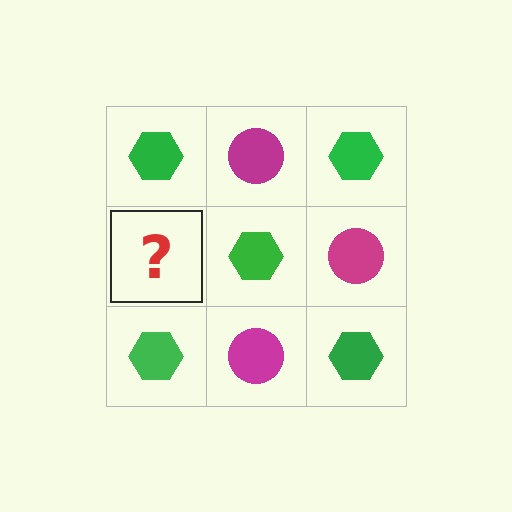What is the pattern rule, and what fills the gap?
The rule is that it alternates green hexagon and magenta circle in a checkerboard pattern. The gap should be filled with a magenta circle.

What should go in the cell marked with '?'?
The missing cell should contain a magenta circle.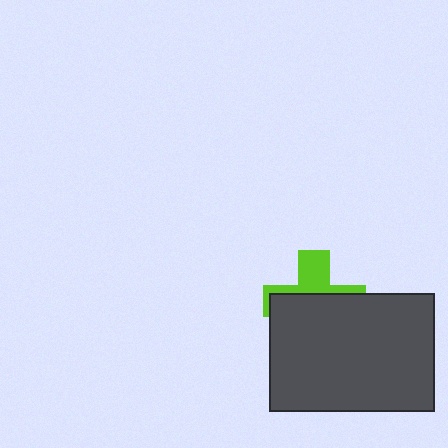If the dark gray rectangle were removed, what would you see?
You would see the complete lime cross.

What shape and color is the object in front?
The object in front is a dark gray rectangle.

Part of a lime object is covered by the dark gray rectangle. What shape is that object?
It is a cross.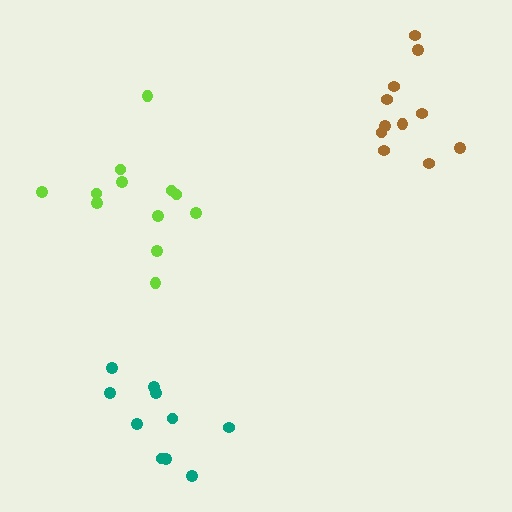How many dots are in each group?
Group 1: 11 dots, Group 2: 12 dots, Group 3: 10 dots (33 total).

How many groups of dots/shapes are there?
There are 3 groups.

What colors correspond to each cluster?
The clusters are colored: brown, lime, teal.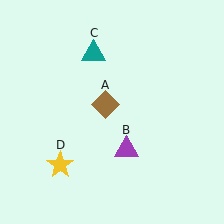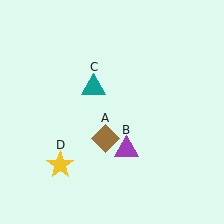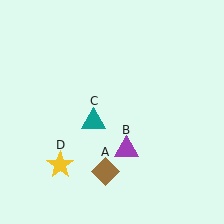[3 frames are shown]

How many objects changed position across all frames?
2 objects changed position: brown diamond (object A), teal triangle (object C).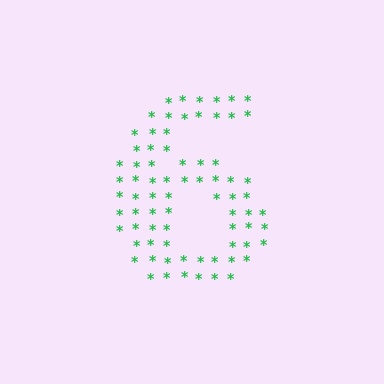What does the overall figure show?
The overall figure shows the digit 6.